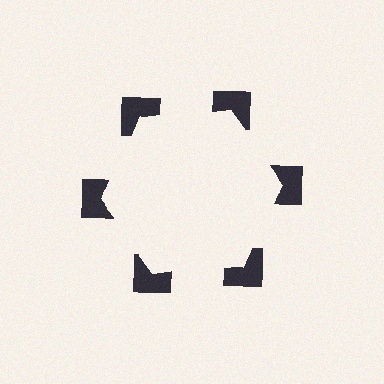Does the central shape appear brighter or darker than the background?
It typically appears slightly brighter than the background, even though no actual brightness change is drawn.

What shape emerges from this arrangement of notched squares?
An illusory hexagon — its edges are inferred from the aligned wedge cuts in the notched squares, not physically drawn.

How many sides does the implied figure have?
6 sides.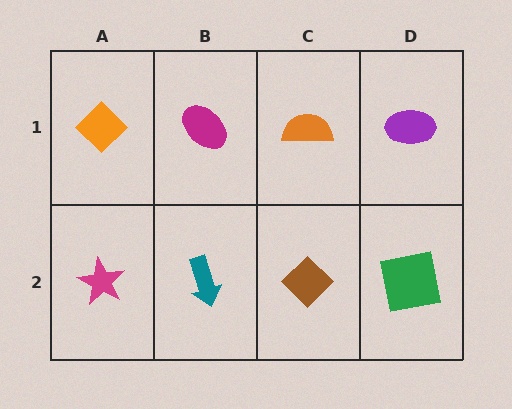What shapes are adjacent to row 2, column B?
A magenta ellipse (row 1, column B), a magenta star (row 2, column A), a brown diamond (row 2, column C).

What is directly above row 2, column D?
A purple ellipse.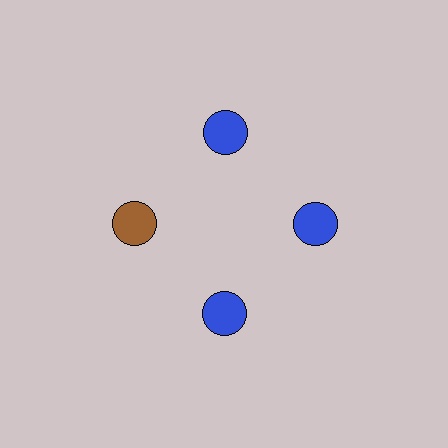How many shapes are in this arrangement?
There are 4 shapes arranged in a ring pattern.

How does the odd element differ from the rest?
It has a different color: brown instead of blue.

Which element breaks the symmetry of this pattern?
The brown circle at roughly the 9 o'clock position breaks the symmetry. All other shapes are blue circles.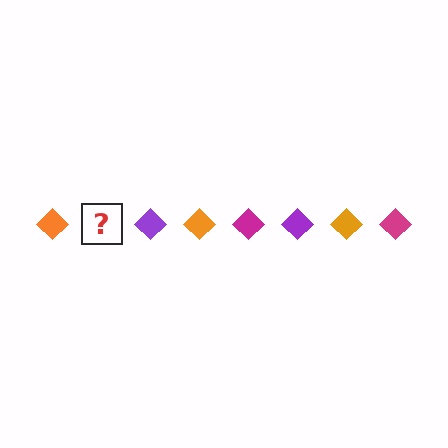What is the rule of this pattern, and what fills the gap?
The rule is that the pattern cycles through orange, magenta, purple diamonds. The gap should be filled with a magenta diamond.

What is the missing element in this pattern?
The missing element is a magenta diamond.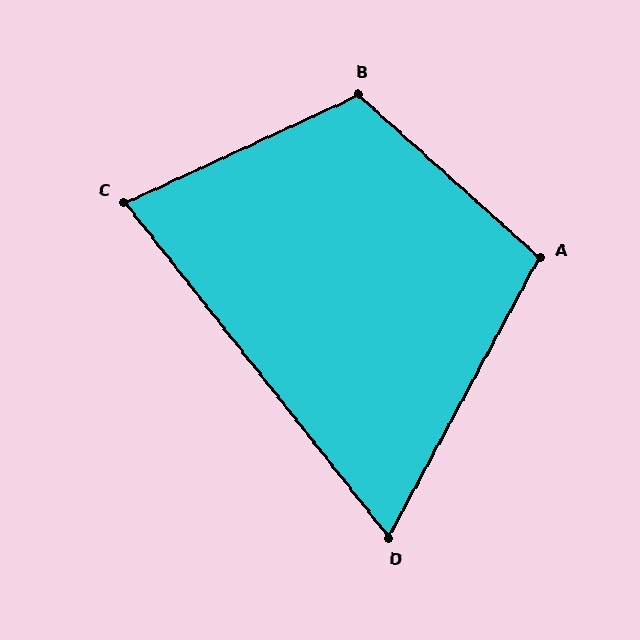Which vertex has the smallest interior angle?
D, at approximately 67 degrees.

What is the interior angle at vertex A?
Approximately 104 degrees (obtuse).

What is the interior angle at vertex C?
Approximately 76 degrees (acute).